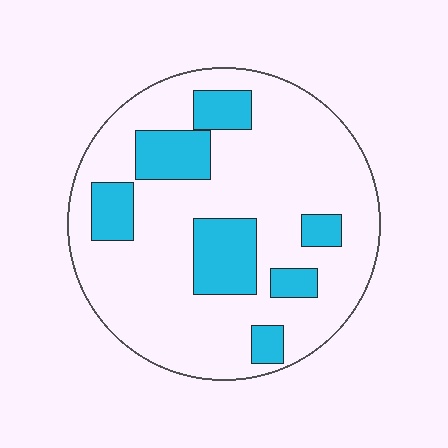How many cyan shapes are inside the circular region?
7.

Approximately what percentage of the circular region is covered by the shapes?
Approximately 25%.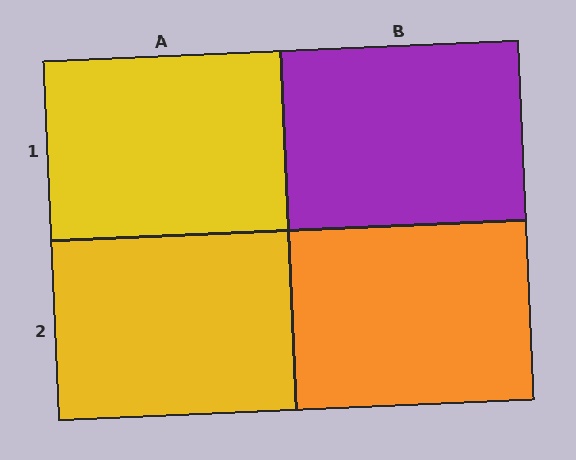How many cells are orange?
1 cell is orange.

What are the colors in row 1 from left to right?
Yellow, purple.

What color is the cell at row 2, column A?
Yellow.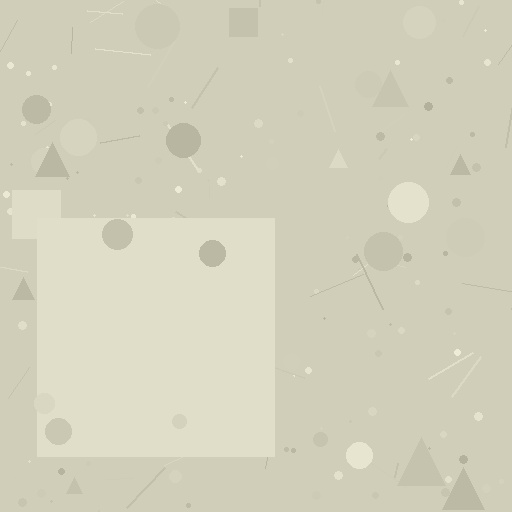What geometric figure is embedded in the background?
A square is embedded in the background.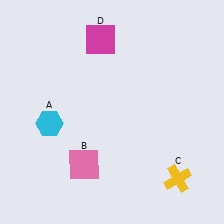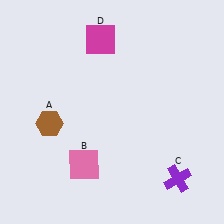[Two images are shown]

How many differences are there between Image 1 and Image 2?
There are 2 differences between the two images.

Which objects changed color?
A changed from cyan to brown. C changed from yellow to purple.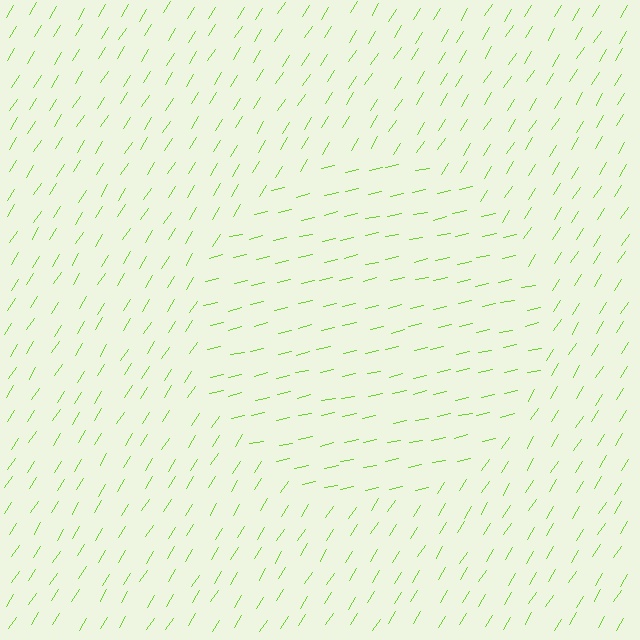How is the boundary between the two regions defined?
The boundary is defined purely by a change in line orientation (approximately 45 degrees difference). All lines are the same color and thickness.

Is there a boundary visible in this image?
Yes, there is a texture boundary formed by a change in line orientation.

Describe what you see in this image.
The image is filled with small lime line segments. A circle region in the image has lines oriented differently from the surrounding lines, creating a visible texture boundary.